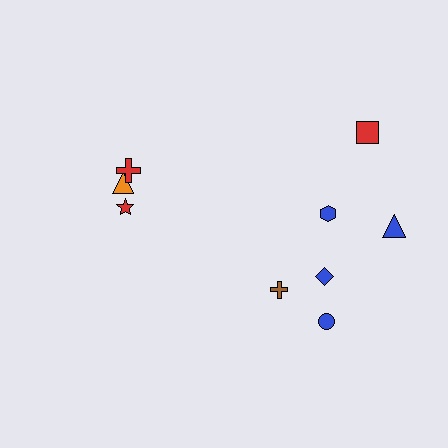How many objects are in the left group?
There are 3 objects.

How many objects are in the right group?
There are 6 objects.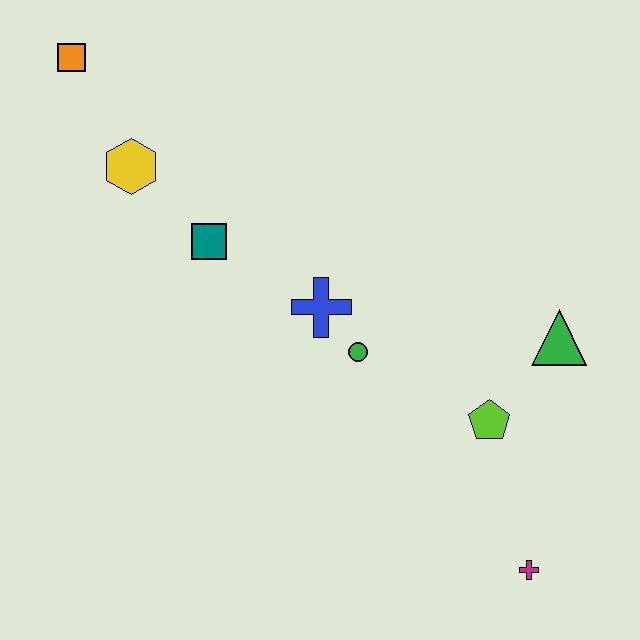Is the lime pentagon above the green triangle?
No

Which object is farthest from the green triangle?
The orange square is farthest from the green triangle.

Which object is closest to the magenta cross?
The lime pentagon is closest to the magenta cross.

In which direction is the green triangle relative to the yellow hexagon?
The green triangle is to the right of the yellow hexagon.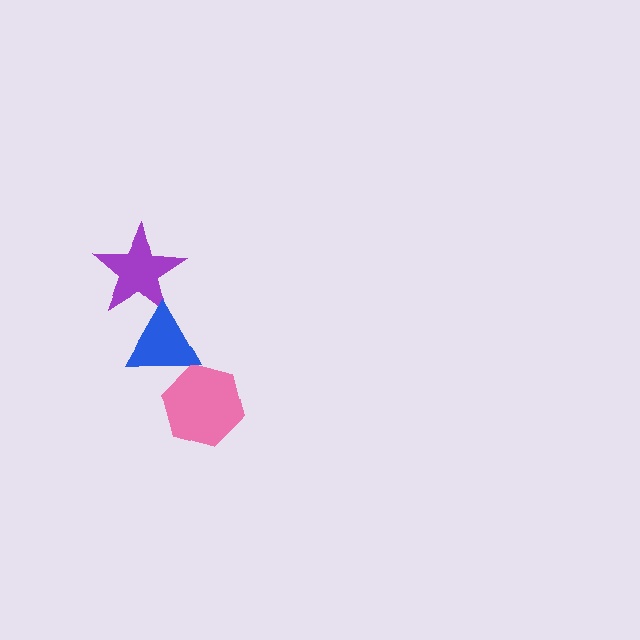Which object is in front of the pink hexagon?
The blue triangle is in front of the pink hexagon.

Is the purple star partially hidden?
Yes, it is partially covered by another shape.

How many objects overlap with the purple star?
1 object overlaps with the purple star.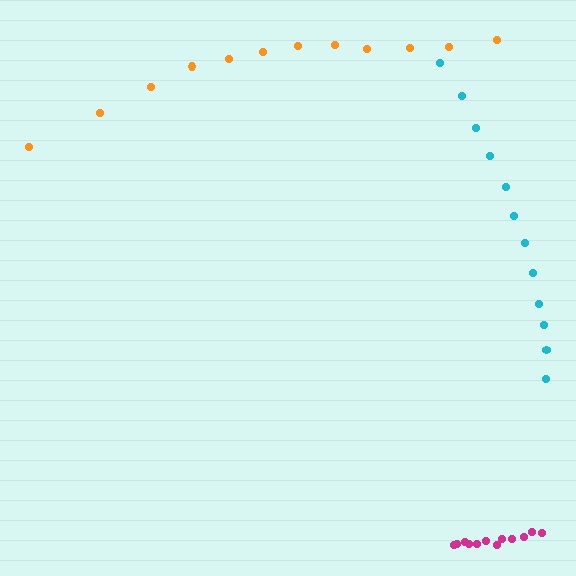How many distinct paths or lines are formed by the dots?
There are 3 distinct paths.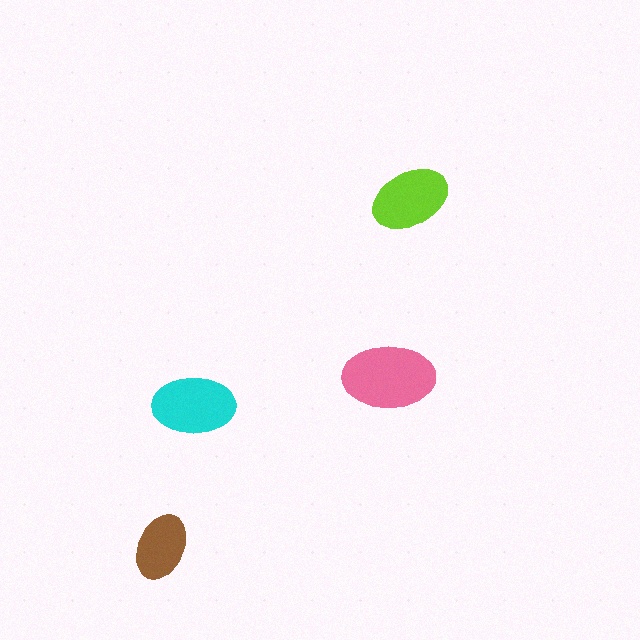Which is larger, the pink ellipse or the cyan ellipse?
The pink one.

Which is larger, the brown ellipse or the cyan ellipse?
The cyan one.